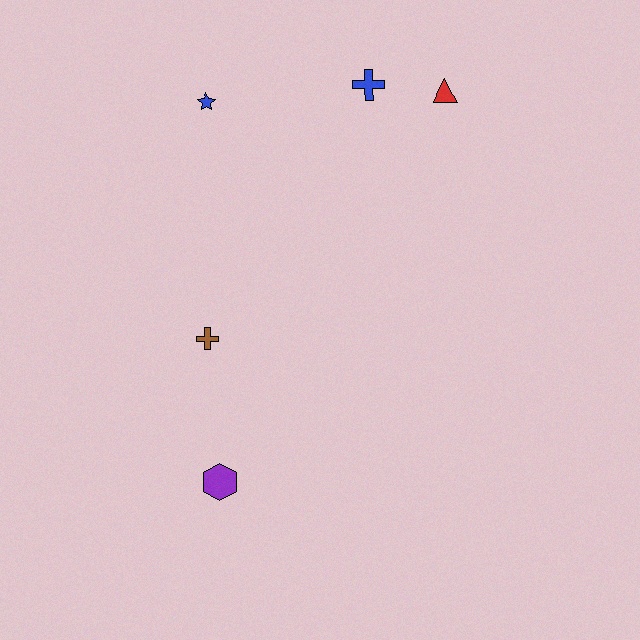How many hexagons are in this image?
There is 1 hexagon.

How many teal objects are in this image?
There are no teal objects.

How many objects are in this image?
There are 5 objects.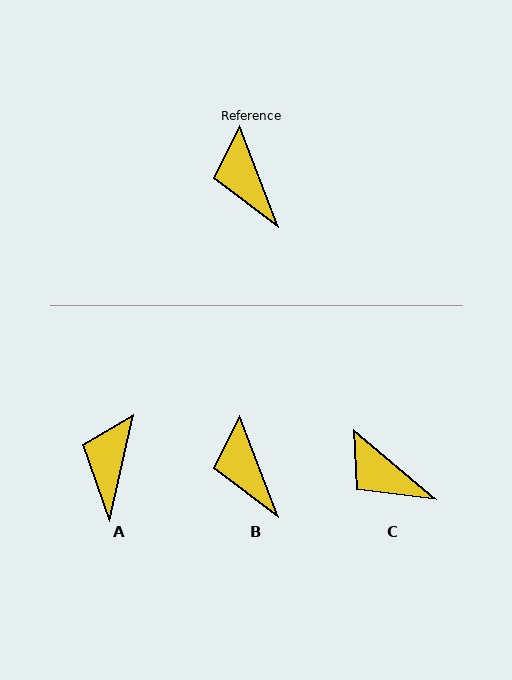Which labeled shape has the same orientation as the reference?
B.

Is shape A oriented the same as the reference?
No, it is off by about 33 degrees.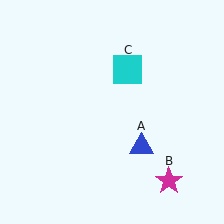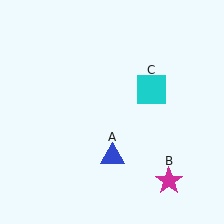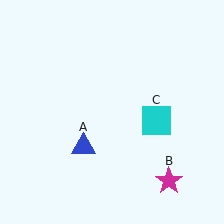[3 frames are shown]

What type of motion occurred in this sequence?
The blue triangle (object A), cyan square (object C) rotated clockwise around the center of the scene.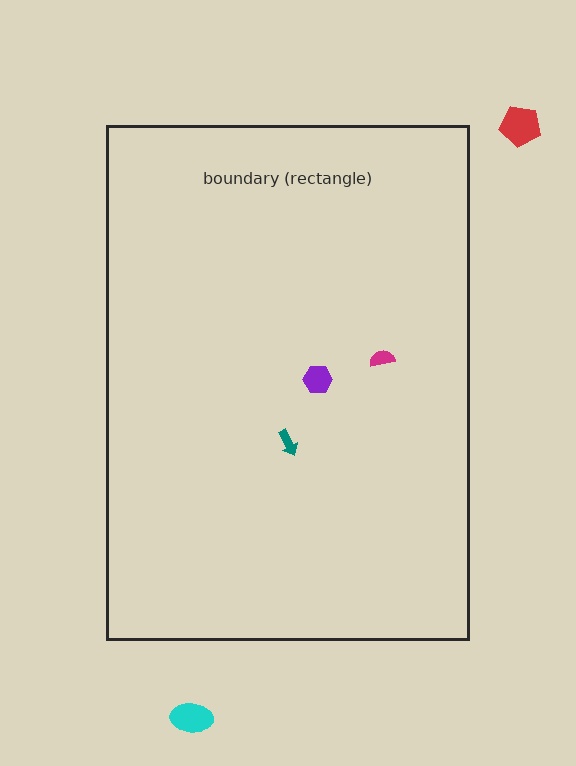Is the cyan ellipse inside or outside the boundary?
Outside.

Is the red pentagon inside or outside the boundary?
Outside.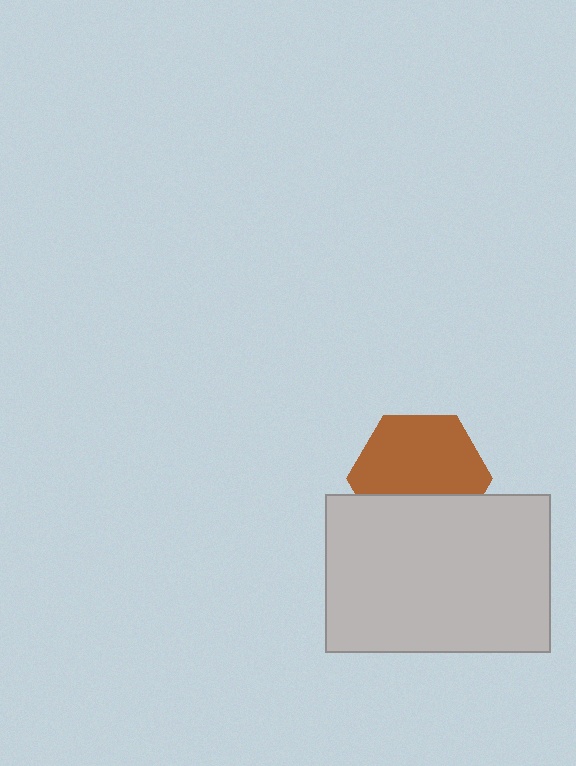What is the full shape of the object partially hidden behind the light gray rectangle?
The partially hidden object is a brown hexagon.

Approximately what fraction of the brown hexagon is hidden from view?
Roughly 35% of the brown hexagon is hidden behind the light gray rectangle.